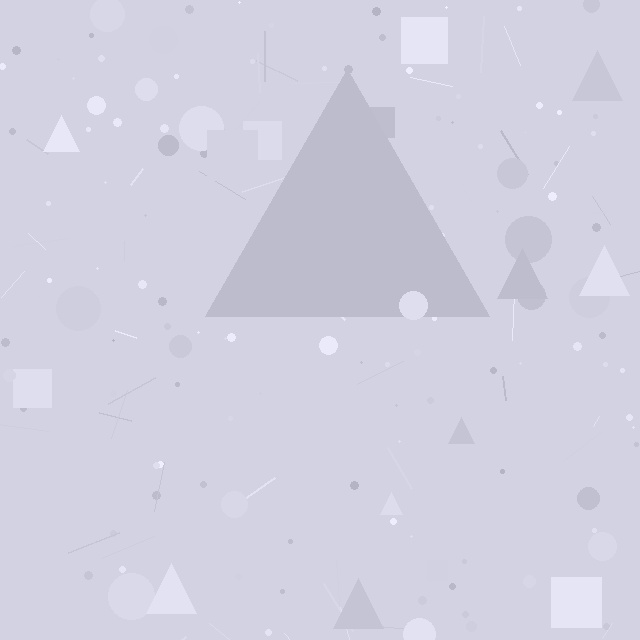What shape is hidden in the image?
A triangle is hidden in the image.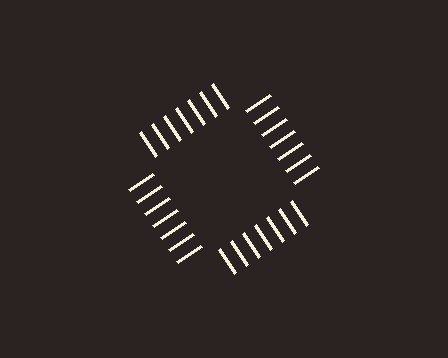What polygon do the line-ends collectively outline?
An illusory square — the line segments terminate on its edges but no continuous stroke is drawn.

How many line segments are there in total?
28 — 7 along each of the 4 edges.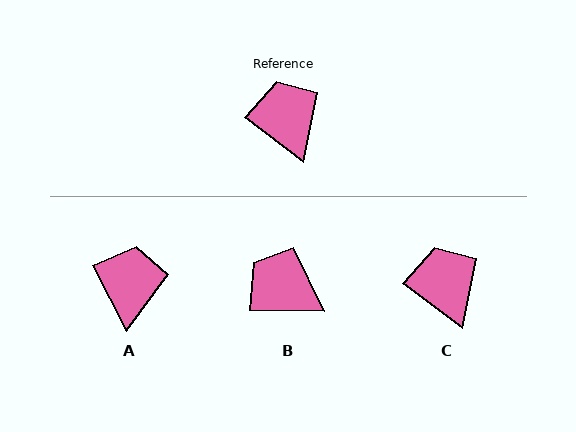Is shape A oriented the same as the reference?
No, it is off by about 25 degrees.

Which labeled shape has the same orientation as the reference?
C.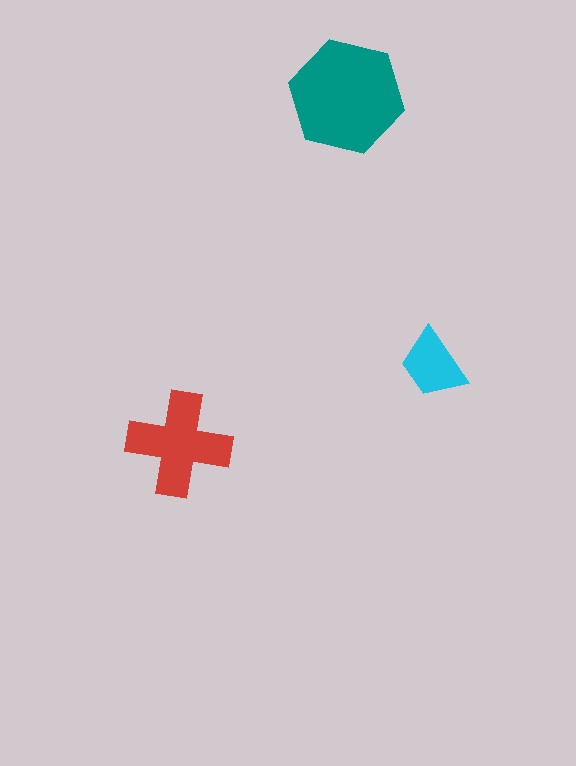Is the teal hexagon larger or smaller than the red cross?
Larger.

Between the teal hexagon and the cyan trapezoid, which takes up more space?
The teal hexagon.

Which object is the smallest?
The cyan trapezoid.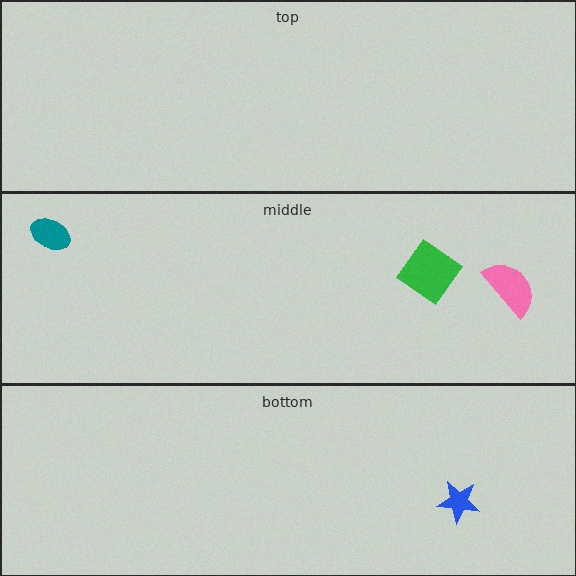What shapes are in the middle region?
The pink semicircle, the teal ellipse, the green diamond.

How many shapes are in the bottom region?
1.